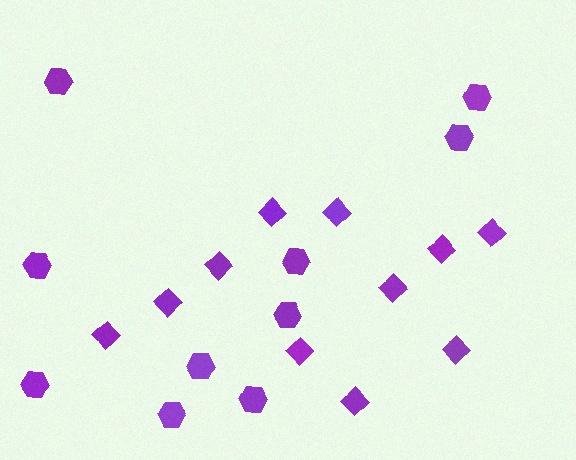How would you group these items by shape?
There are 2 groups: one group of diamonds (11) and one group of hexagons (10).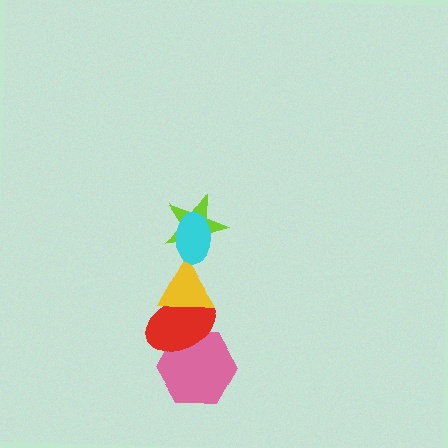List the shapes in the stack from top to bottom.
From top to bottom: the cyan ellipse, the lime star, the yellow triangle, the red ellipse, the pink hexagon.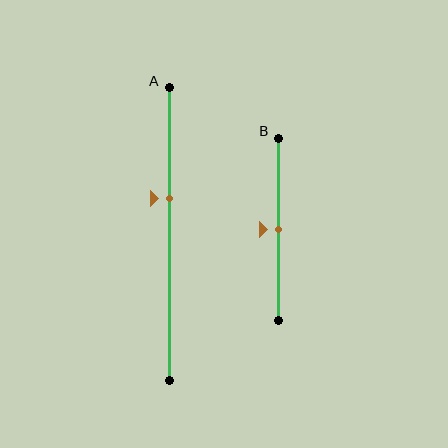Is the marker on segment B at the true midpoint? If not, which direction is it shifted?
Yes, the marker on segment B is at the true midpoint.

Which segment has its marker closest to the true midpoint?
Segment B has its marker closest to the true midpoint.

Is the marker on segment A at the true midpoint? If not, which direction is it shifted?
No, the marker on segment A is shifted upward by about 12% of the segment length.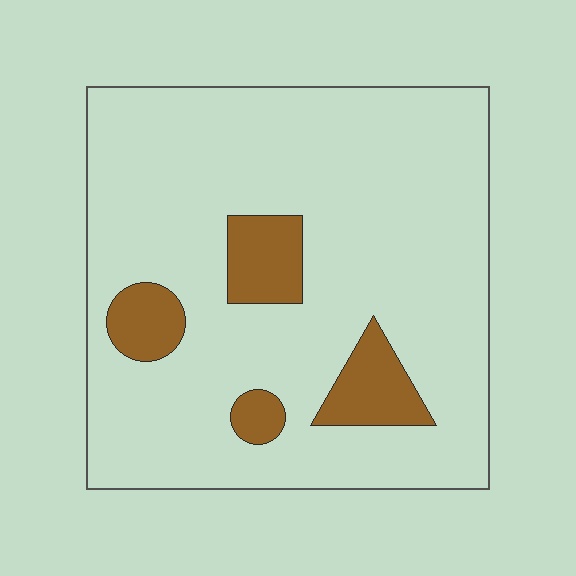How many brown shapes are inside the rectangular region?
4.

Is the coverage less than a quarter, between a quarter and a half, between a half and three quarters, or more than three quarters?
Less than a quarter.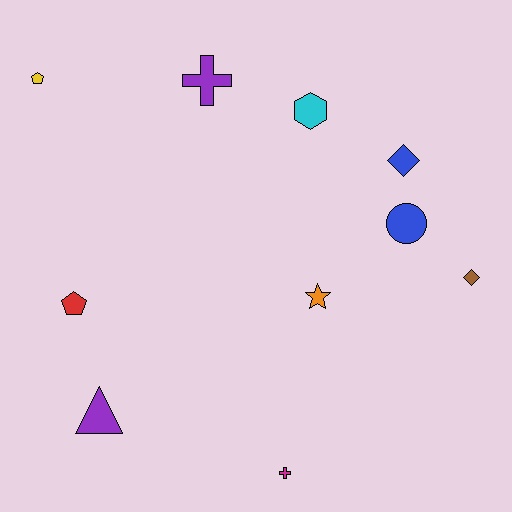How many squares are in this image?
There are no squares.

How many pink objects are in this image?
There are no pink objects.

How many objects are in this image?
There are 10 objects.